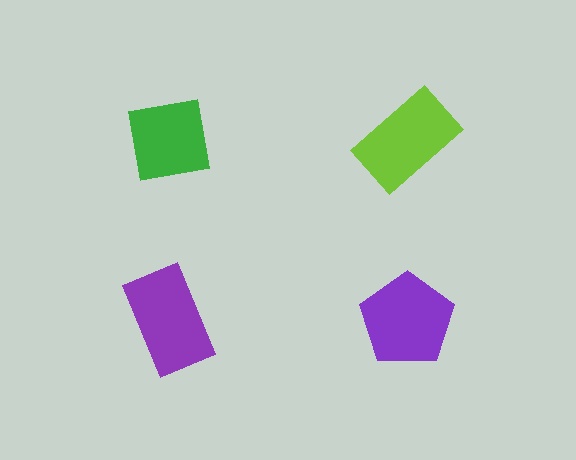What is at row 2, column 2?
A purple pentagon.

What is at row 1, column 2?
A lime rectangle.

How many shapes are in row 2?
2 shapes.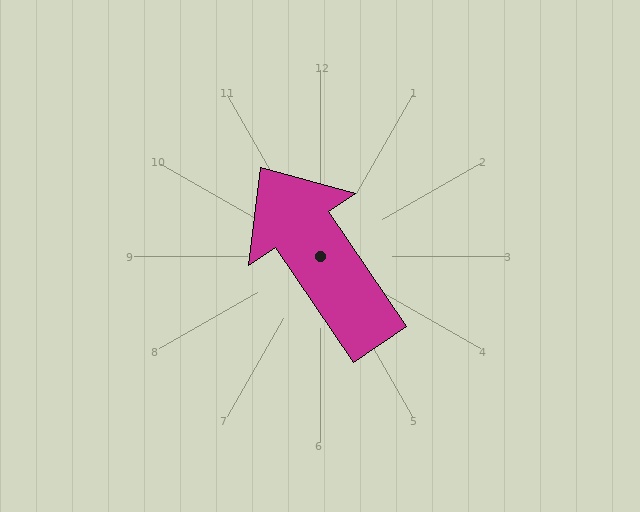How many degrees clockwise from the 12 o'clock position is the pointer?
Approximately 326 degrees.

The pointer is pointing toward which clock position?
Roughly 11 o'clock.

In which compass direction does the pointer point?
Northwest.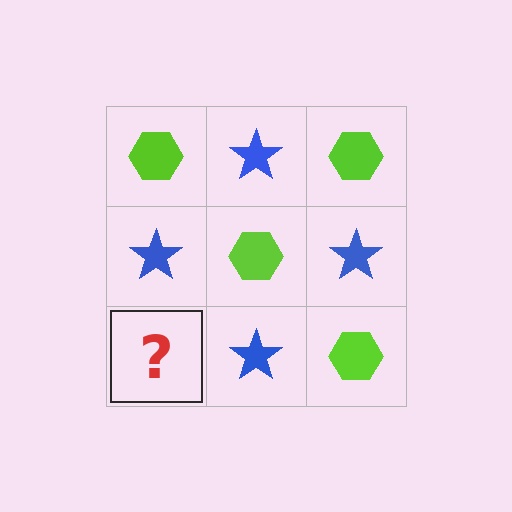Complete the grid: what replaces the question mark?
The question mark should be replaced with a lime hexagon.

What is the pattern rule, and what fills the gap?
The rule is that it alternates lime hexagon and blue star in a checkerboard pattern. The gap should be filled with a lime hexagon.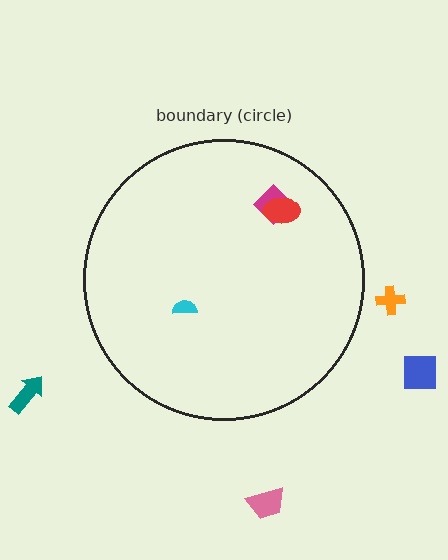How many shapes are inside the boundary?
3 inside, 4 outside.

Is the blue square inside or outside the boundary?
Outside.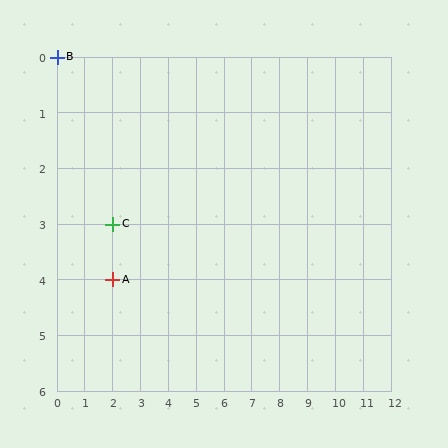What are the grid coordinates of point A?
Point A is at grid coordinates (2, 4).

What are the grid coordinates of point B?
Point B is at grid coordinates (0, 0).